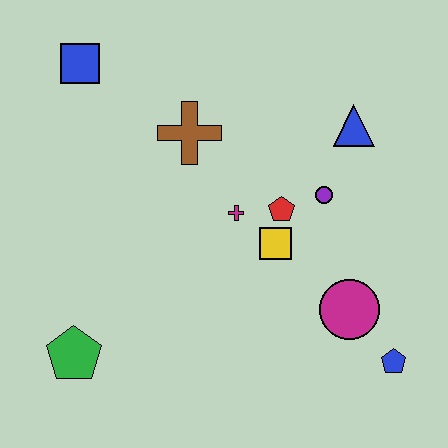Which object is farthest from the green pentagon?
The blue triangle is farthest from the green pentagon.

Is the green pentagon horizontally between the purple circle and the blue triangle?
No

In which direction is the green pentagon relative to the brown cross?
The green pentagon is below the brown cross.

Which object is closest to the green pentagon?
The magenta cross is closest to the green pentagon.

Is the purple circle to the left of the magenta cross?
No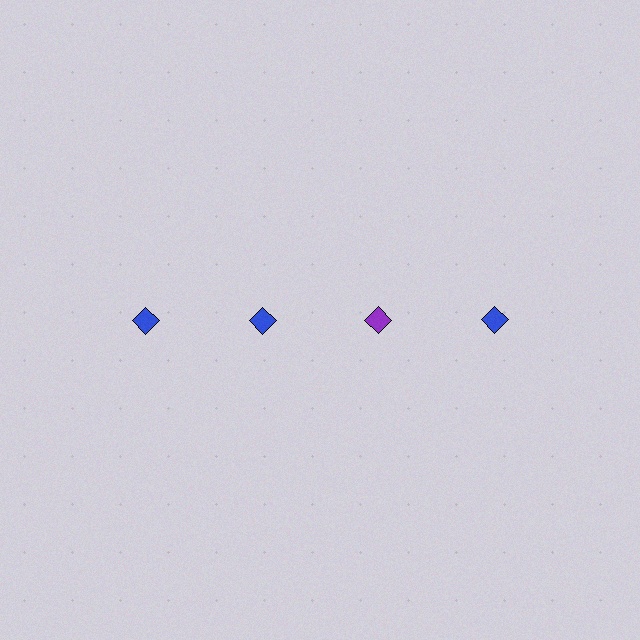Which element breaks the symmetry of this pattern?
The purple diamond in the top row, center column breaks the symmetry. All other shapes are blue diamonds.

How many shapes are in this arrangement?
There are 4 shapes arranged in a grid pattern.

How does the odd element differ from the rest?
It has a different color: purple instead of blue.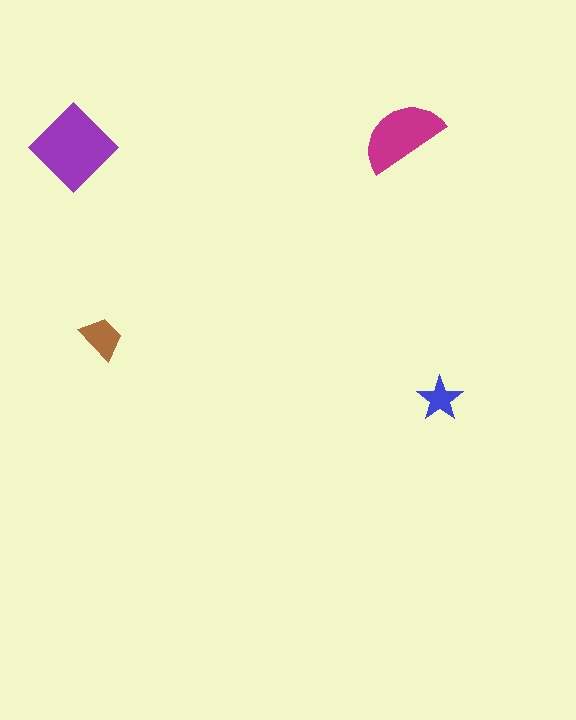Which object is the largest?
The purple diamond.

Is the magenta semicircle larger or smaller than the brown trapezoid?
Larger.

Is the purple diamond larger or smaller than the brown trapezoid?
Larger.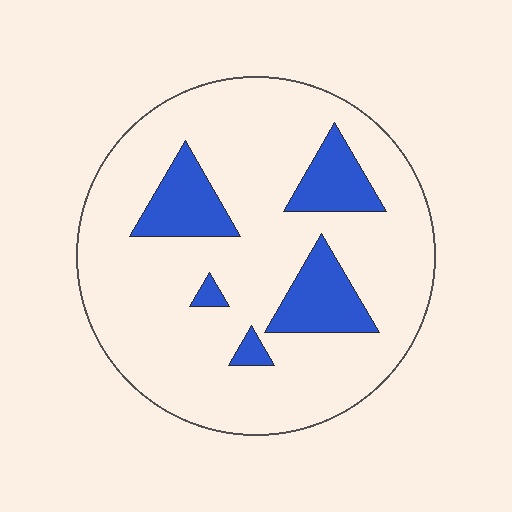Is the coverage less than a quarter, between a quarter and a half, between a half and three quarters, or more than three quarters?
Less than a quarter.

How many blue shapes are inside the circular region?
5.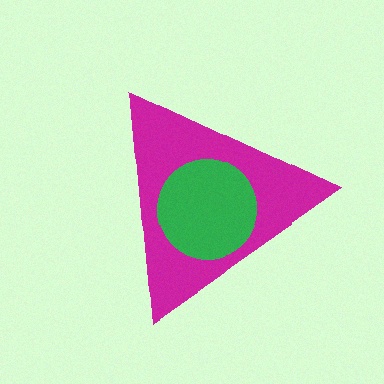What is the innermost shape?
The green circle.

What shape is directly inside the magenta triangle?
The green circle.